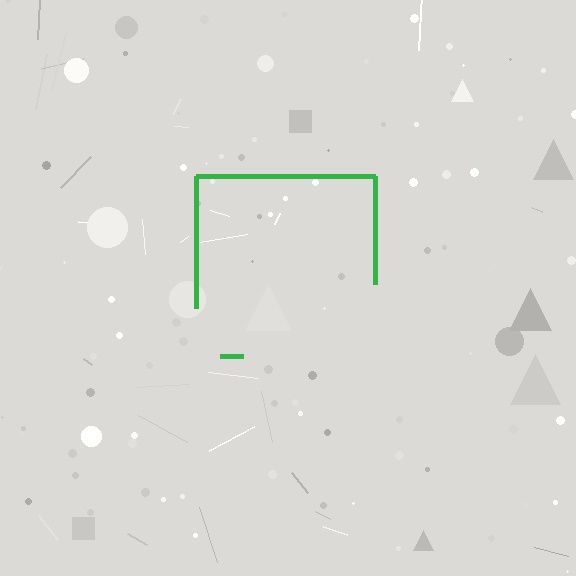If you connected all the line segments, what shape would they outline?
They would outline a square.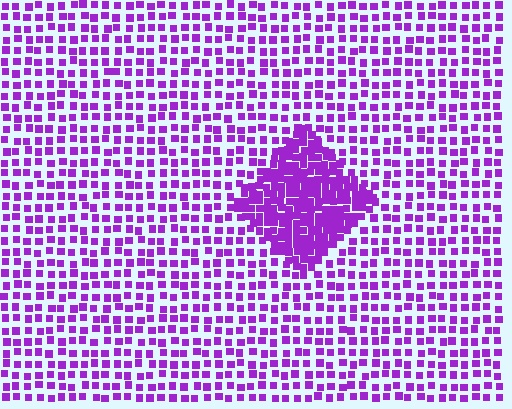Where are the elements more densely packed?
The elements are more densely packed inside the diamond boundary.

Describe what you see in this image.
The image contains small purple elements arranged at two different densities. A diamond-shaped region is visible where the elements are more densely packed than the surrounding area.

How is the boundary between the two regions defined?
The boundary is defined by a change in element density (approximately 2.3x ratio). All elements are the same color, size, and shape.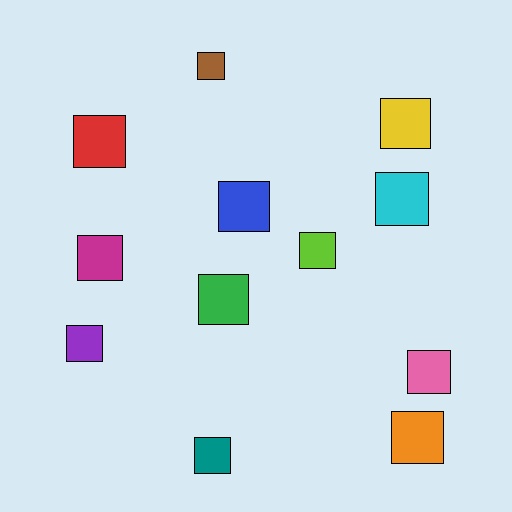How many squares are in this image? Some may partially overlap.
There are 12 squares.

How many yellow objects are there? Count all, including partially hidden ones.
There is 1 yellow object.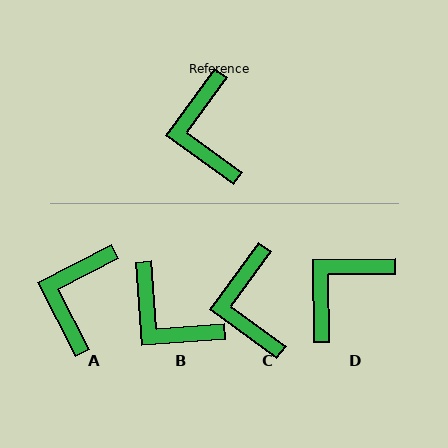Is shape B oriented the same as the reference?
No, it is off by about 40 degrees.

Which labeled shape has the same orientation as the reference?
C.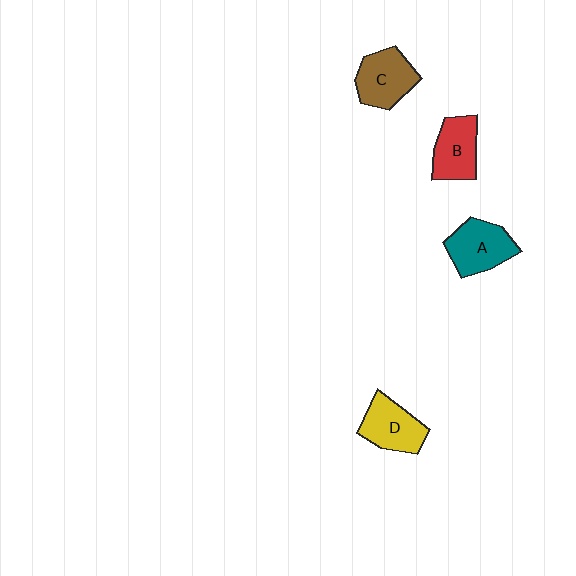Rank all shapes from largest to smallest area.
From largest to smallest: A (teal), C (brown), D (yellow), B (red).